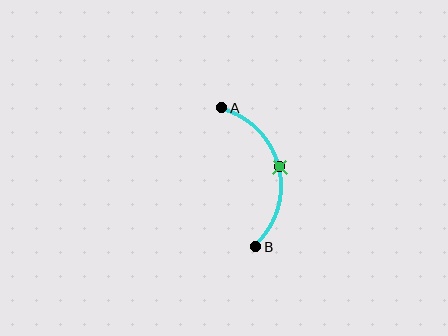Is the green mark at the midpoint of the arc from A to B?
Yes. The green mark lies on the arc at equal arc-length from both A and B — it is the arc midpoint.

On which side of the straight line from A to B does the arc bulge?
The arc bulges to the right of the straight line connecting A and B.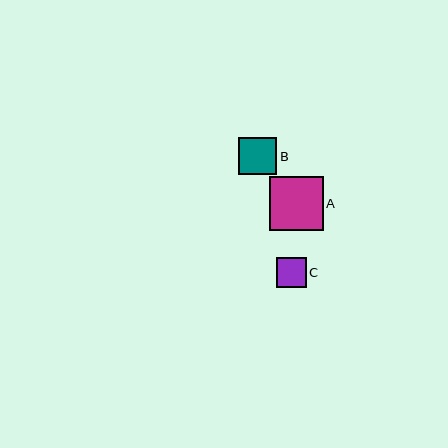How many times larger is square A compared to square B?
Square A is approximately 1.4 times the size of square B.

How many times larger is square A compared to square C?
Square A is approximately 1.8 times the size of square C.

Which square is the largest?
Square A is the largest with a size of approximately 53 pixels.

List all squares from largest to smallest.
From largest to smallest: A, B, C.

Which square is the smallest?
Square C is the smallest with a size of approximately 30 pixels.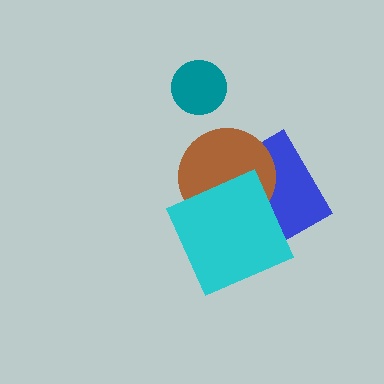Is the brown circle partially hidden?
Yes, it is partially covered by another shape.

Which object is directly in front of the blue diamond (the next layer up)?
The brown circle is directly in front of the blue diamond.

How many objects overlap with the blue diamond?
2 objects overlap with the blue diamond.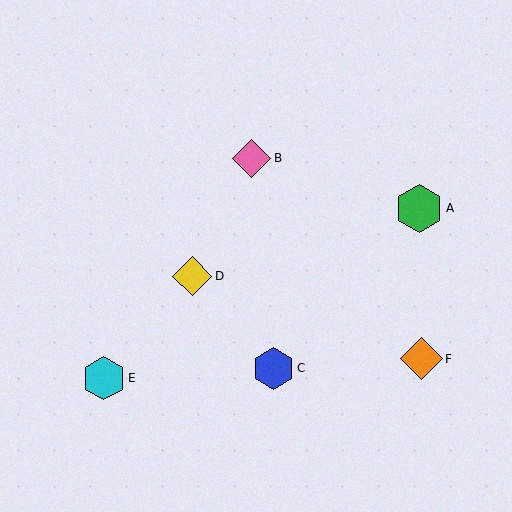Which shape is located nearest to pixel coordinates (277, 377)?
The blue hexagon (labeled C) at (274, 368) is nearest to that location.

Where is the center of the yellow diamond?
The center of the yellow diamond is at (192, 276).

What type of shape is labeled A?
Shape A is a green hexagon.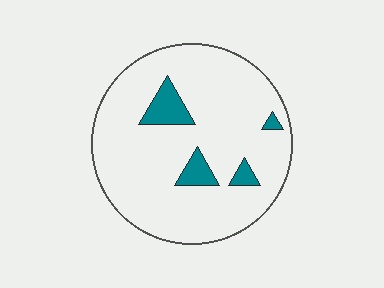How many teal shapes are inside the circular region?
4.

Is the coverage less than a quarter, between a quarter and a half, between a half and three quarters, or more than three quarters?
Less than a quarter.